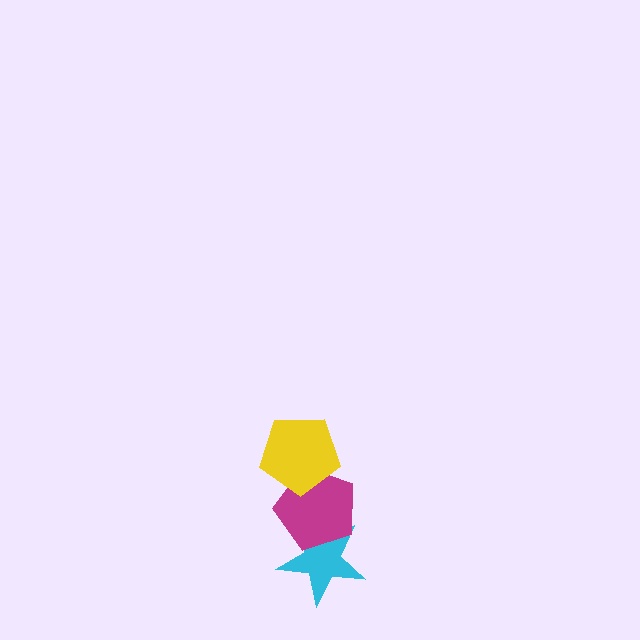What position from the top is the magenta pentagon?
The magenta pentagon is 2nd from the top.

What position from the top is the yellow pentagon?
The yellow pentagon is 1st from the top.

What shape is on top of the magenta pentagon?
The yellow pentagon is on top of the magenta pentagon.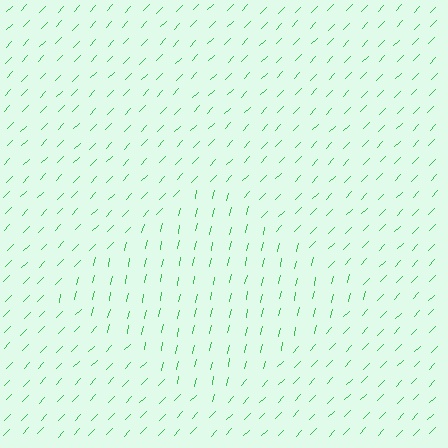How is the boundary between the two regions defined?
The boundary is defined purely by a change in line orientation (approximately 31 degrees difference). All lines are the same color and thickness.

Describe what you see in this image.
The image is filled with small green line segments. A diamond region in the image has lines oriented differently from the surrounding lines, creating a visible texture boundary.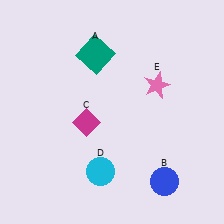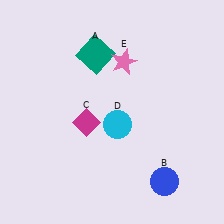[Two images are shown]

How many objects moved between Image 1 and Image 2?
2 objects moved between the two images.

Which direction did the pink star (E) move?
The pink star (E) moved left.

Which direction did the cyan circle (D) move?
The cyan circle (D) moved up.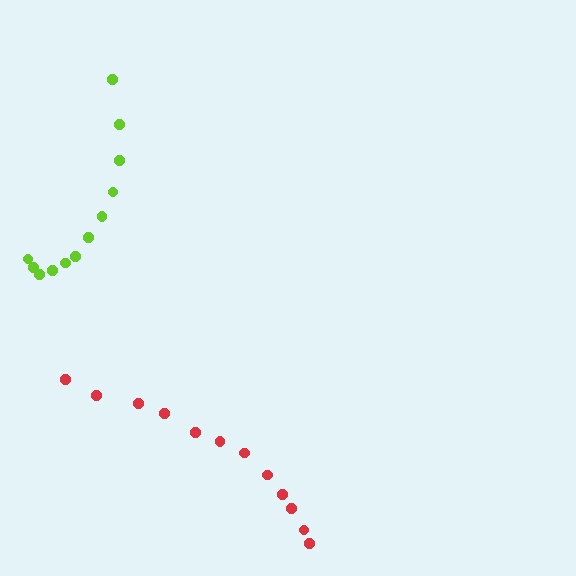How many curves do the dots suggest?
There are 2 distinct paths.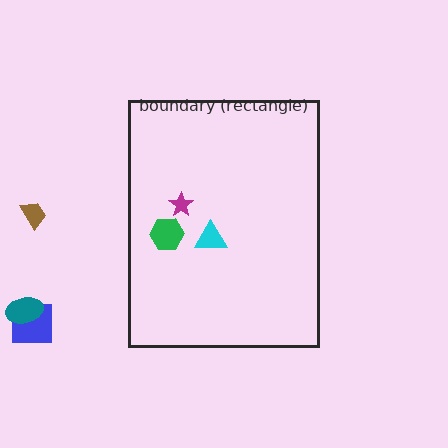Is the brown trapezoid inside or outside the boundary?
Outside.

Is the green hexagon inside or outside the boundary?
Inside.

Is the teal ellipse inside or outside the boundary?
Outside.